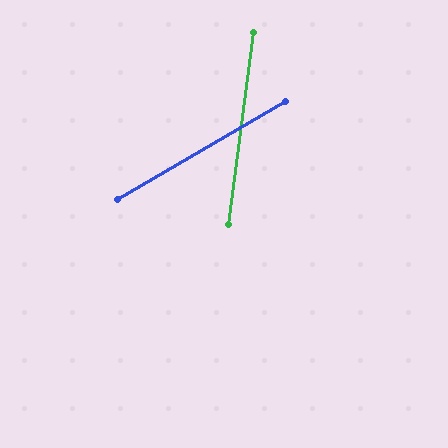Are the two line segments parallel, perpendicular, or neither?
Neither parallel nor perpendicular — they differ by about 52°.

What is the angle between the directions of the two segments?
Approximately 52 degrees.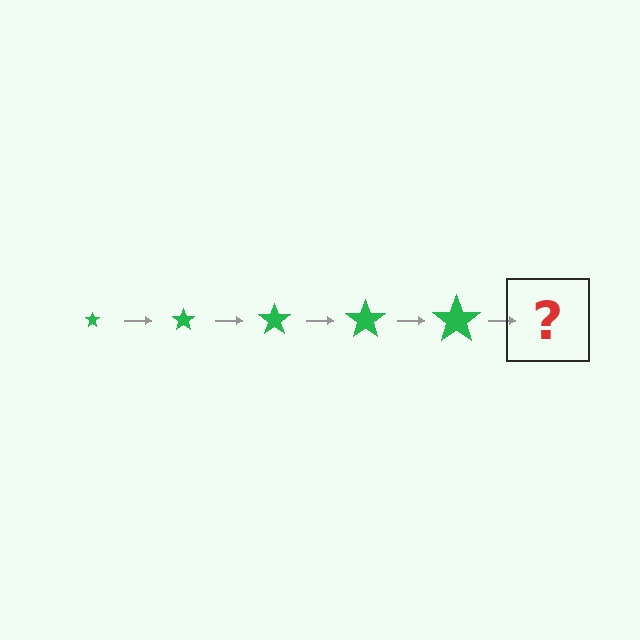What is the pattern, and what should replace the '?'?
The pattern is that the star gets progressively larger each step. The '?' should be a green star, larger than the previous one.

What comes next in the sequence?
The next element should be a green star, larger than the previous one.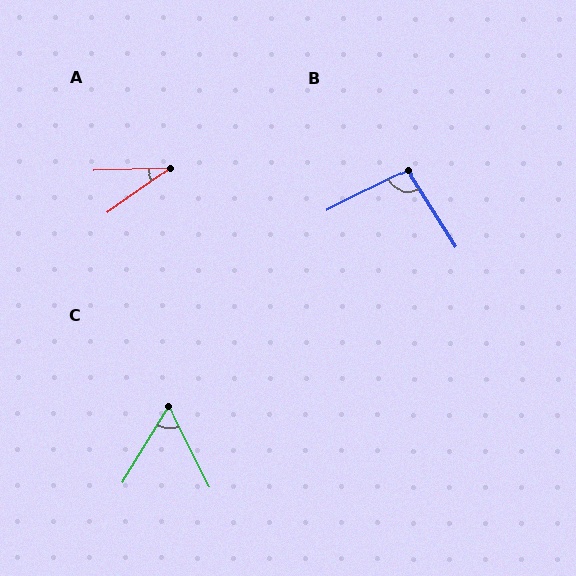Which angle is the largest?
B, at approximately 96 degrees.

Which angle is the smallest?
A, at approximately 34 degrees.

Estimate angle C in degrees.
Approximately 59 degrees.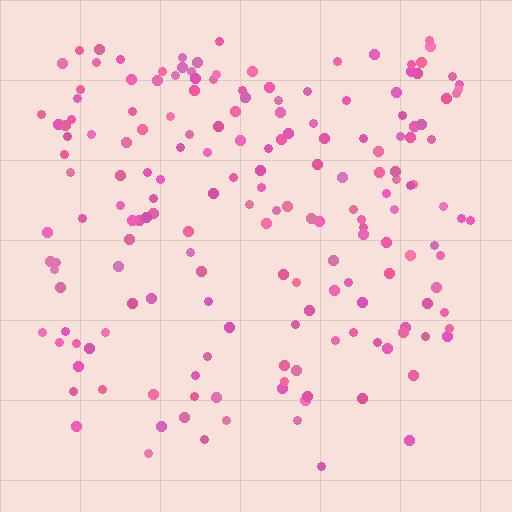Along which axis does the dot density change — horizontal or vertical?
Vertical.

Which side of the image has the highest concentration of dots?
The top.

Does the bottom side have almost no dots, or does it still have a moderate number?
Still a moderate number, just noticeably fewer than the top.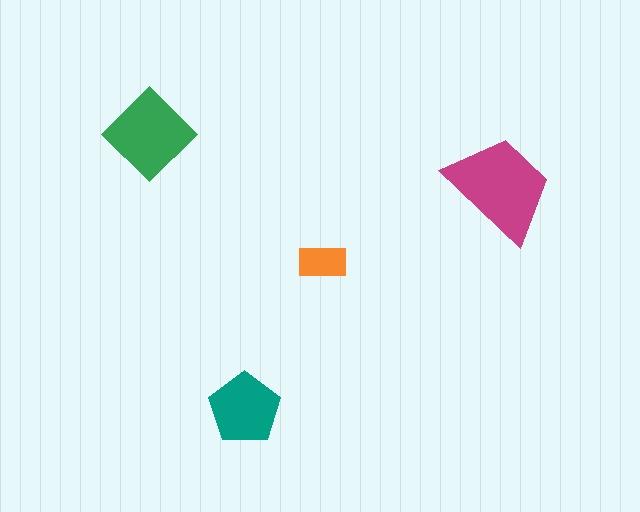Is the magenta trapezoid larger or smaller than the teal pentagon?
Larger.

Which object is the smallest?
The orange rectangle.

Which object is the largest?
The magenta trapezoid.